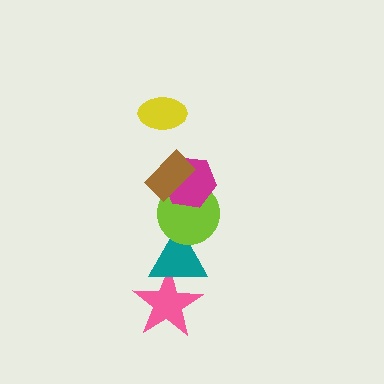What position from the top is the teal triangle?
The teal triangle is 5th from the top.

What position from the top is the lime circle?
The lime circle is 4th from the top.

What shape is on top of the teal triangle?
The lime circle is on top of the teal triangle.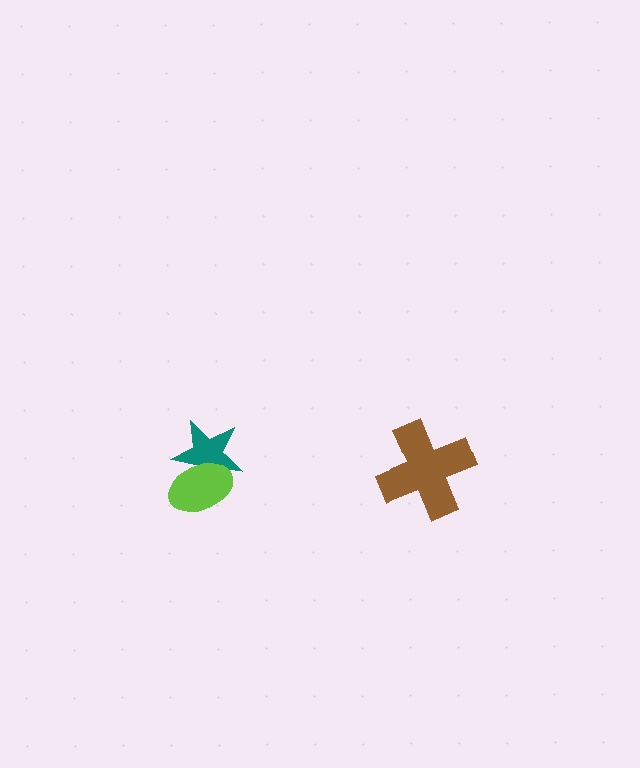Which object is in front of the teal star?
The lime ellipse is in front of the teal star.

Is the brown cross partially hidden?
No, no other shape covers it.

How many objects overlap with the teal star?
1 object overlaps with the teal star.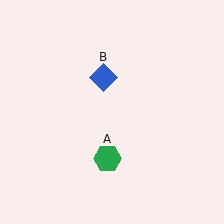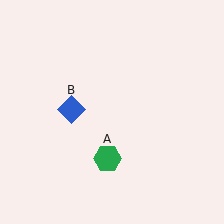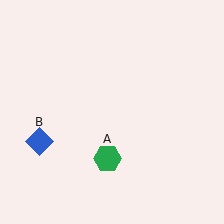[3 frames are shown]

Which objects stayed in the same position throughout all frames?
Green hexagon (object A) remained stationary.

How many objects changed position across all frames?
1 object changed position: blue diamond (object B).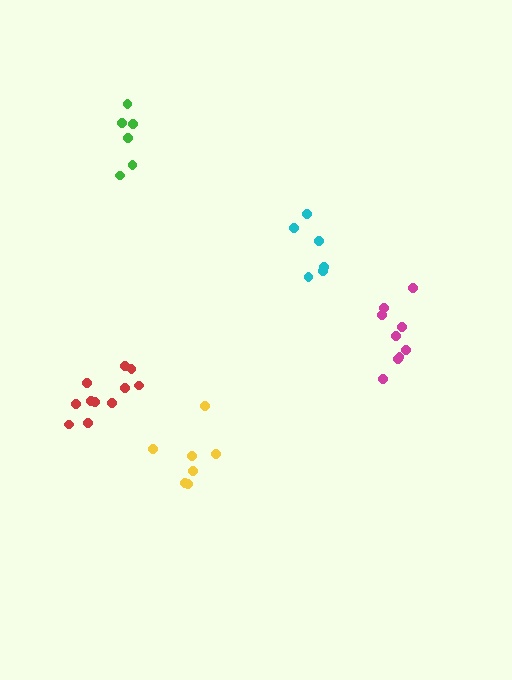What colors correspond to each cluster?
The clusters are colored: cyan, yellow, green, magenta, red.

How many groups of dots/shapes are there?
There are 5 groups.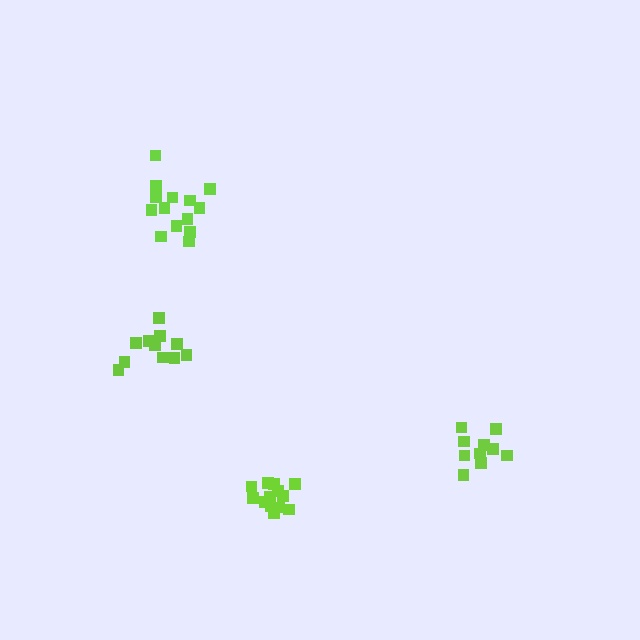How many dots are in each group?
Group 1: 14 dots, Group 2: 10 dots, Group 3: 13 dots, Group 4: 11 dots (48 total).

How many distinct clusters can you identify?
There are 4 distinct clusters.